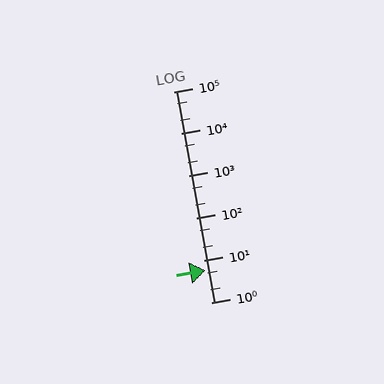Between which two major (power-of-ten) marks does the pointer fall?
The pointer is between 1 and 10.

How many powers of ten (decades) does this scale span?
The scale spans 5 decades, from 1 to 100000.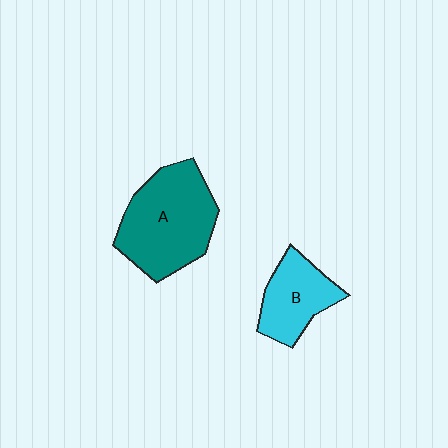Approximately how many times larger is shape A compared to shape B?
Approximately 1.7 times.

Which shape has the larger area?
Shape A (teal).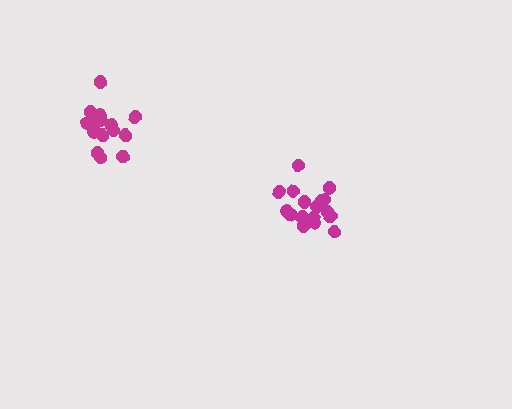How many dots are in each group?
Group 1: 18 dots, Group 2: 15 dots (33 total).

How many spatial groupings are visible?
There are 2 spatial groupings.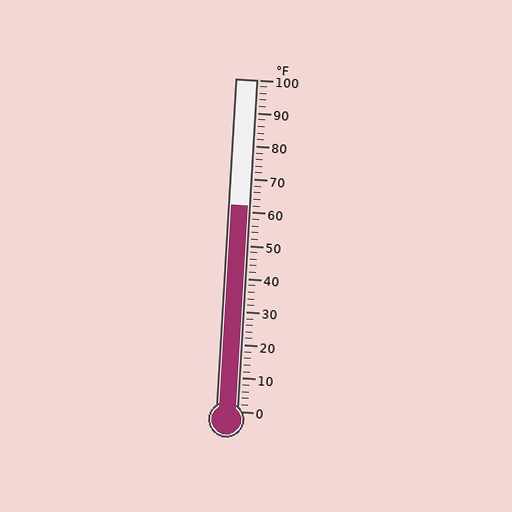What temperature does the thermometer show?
The thermometer shows approximately 62°F.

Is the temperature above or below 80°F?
The temperature is below 80°F.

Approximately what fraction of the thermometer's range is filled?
The thermometer is filled to approximately 60% of its range.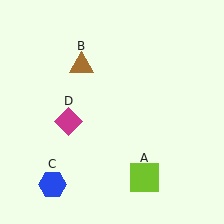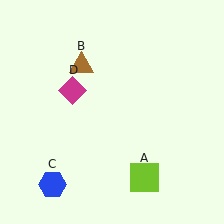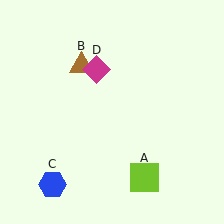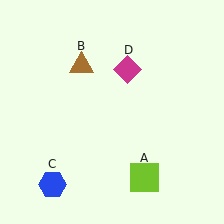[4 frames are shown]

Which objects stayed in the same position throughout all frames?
Lime square (object A) and brown triangle (object B) and blue hexagon (object C) remained stationary.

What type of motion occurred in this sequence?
The magenta diamond (object D) rotated clockwise around the center of the scene.